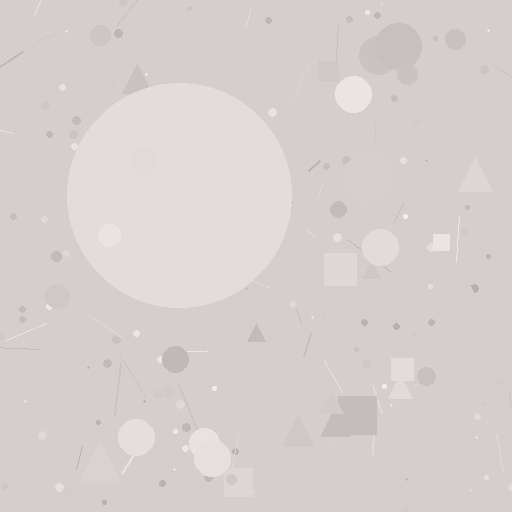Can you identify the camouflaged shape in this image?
The camouflaged shape is a circle.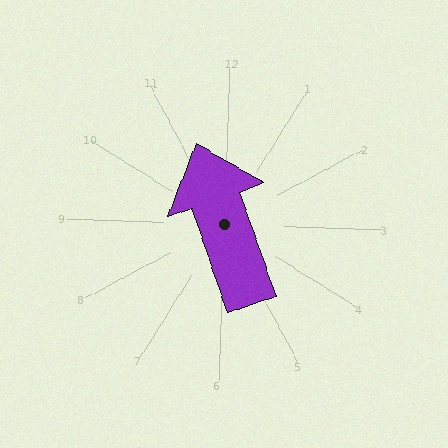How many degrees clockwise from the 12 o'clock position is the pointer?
Approximately 339 degrees.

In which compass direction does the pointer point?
North.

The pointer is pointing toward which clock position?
Roughly 11 o'clock.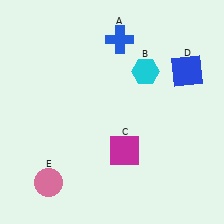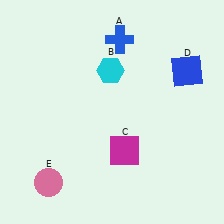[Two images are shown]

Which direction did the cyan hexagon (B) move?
The cyan hexagon (B) moved left.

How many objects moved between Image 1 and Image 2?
1 object moved between the two images.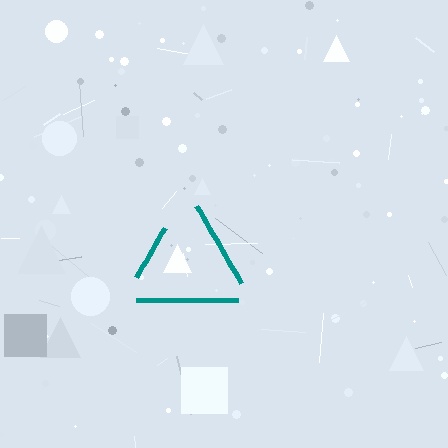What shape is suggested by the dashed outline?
The dashed outline suggests a triangle.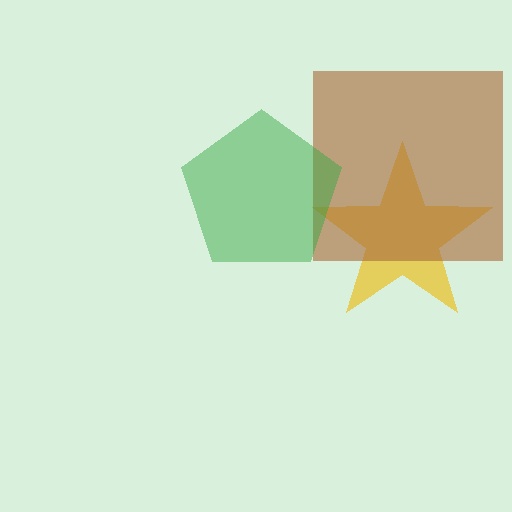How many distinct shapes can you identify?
There are 3 distinct shapes: a yellow star, a brown square, a green pentagon.